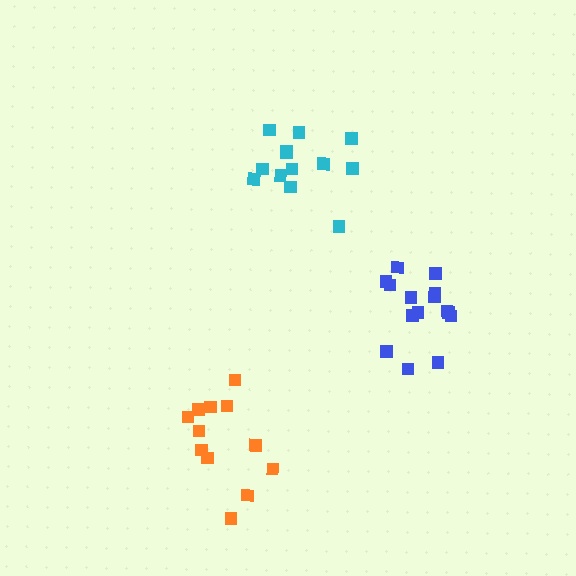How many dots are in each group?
Group 1: 15 dots, Group 2: 12 dots, Group 3: 13 dots (40 total).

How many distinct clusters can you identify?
There are 3 distinct clusters.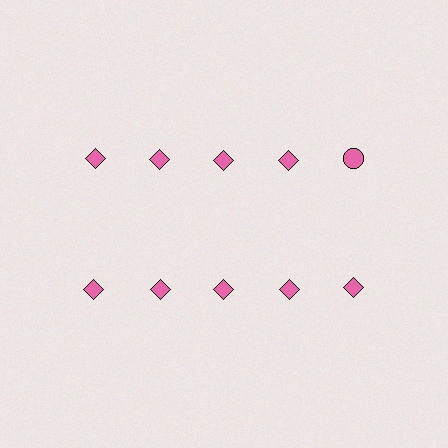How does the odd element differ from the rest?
It has a different shape: circle instead of diamond.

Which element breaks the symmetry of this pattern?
The pink circle in the top row, rightmost column breaks the symmetry. All other shapes are pink diamonds.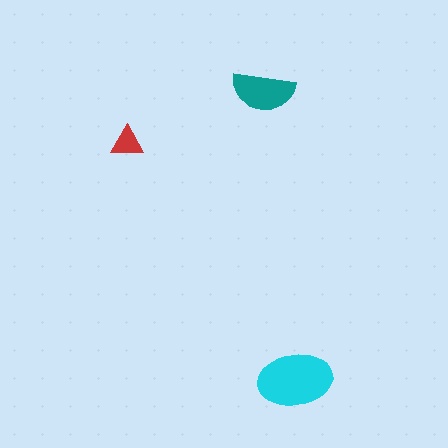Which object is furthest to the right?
The cyan ellipse is rightmost.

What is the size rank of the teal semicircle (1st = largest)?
2nd.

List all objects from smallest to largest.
The red triangle, the teal semicircle, the cyan ellipse.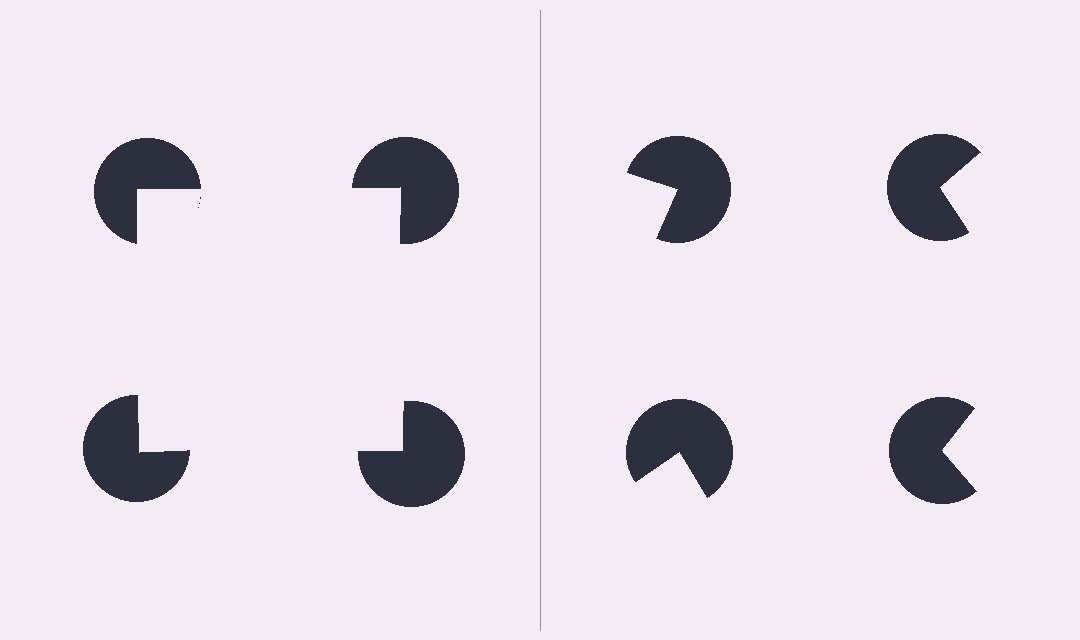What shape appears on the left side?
An illusory square.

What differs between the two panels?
The pac-man discs are positioned identically on both sides; only the wedge orientations differ. On the left they align to a square; on the right they are misaligned.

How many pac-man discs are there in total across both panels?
8 — 4 on each side.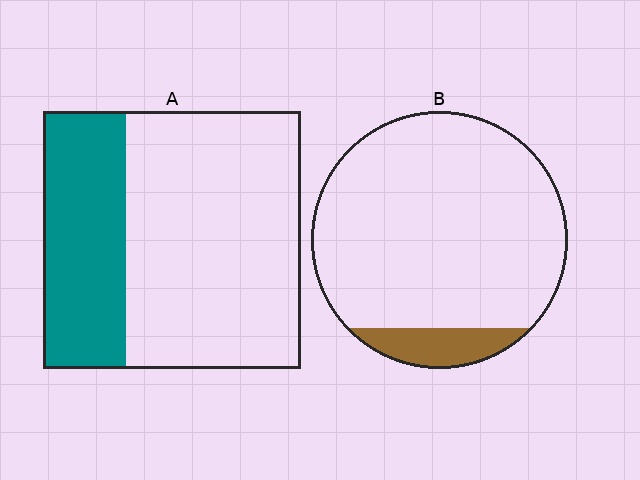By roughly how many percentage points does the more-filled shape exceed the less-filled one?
By roughly 20 percentage points (A over B).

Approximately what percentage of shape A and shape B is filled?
A is approximately 30% and B is approximately 10%.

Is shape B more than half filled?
No.